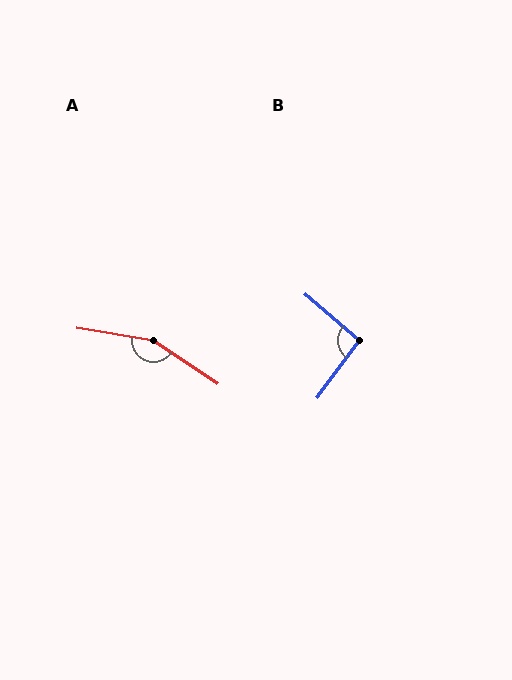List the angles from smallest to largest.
B (94°), A (155°).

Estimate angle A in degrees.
Approximately 155 degrees.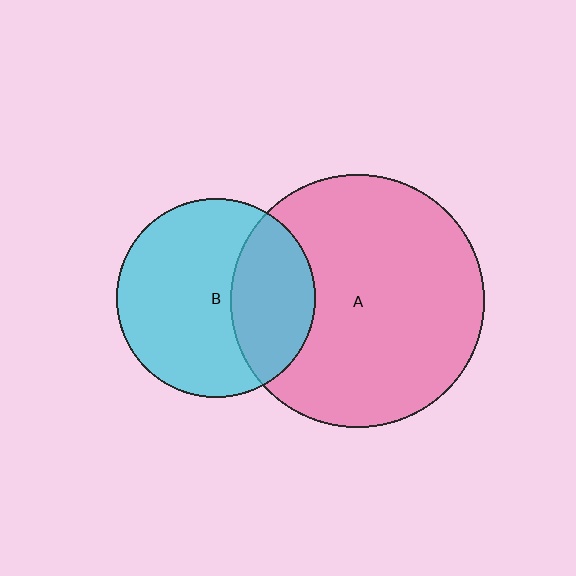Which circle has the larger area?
Circle A (pink).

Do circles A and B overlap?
Yes.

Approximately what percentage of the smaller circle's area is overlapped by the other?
Approximately 35%.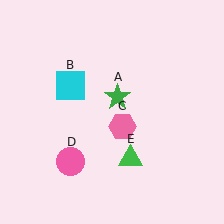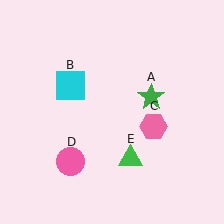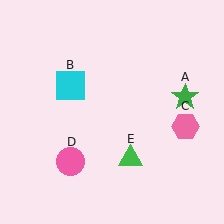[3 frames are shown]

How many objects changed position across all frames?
2 objects changed position: green star (object A), pink hexagon (object C).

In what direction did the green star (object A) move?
The green star (object A) moved right.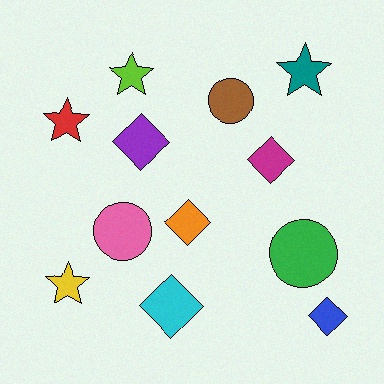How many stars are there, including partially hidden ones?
There are 4 stars.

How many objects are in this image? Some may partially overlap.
There are 12 objects.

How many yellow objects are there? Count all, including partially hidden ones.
There is 1 yellow object.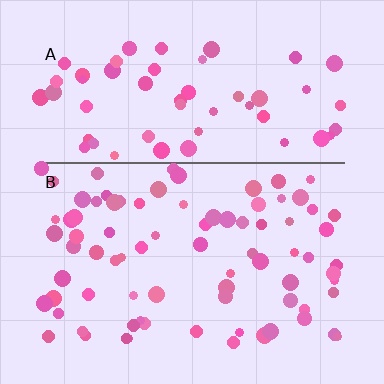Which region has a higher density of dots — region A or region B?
B (the bottom).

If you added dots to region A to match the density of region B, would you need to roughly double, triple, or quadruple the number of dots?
Approximately double.